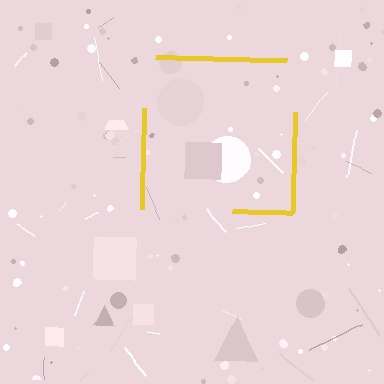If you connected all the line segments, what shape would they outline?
They would outline a square.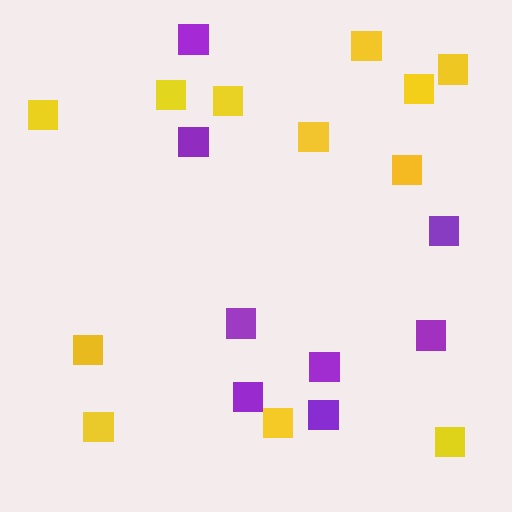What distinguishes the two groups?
There are 2 groups: one group of purple squares (8) and one group of yellow squares (12).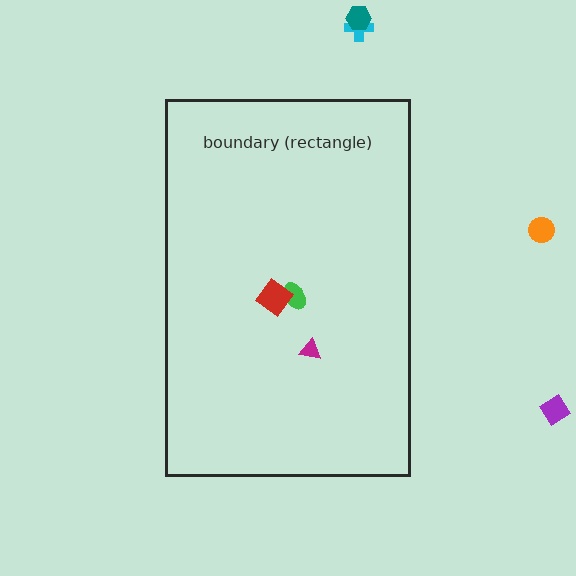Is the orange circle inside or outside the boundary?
Outside.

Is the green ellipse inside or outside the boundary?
Inside.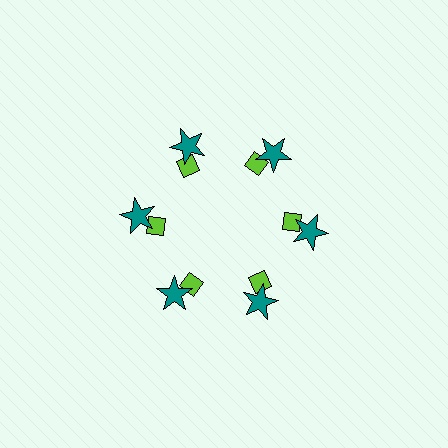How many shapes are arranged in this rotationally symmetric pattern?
There are 12 shapes, arranged in 6 groups of 2.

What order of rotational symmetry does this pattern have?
This pattern has 6-fold rotational symmetry.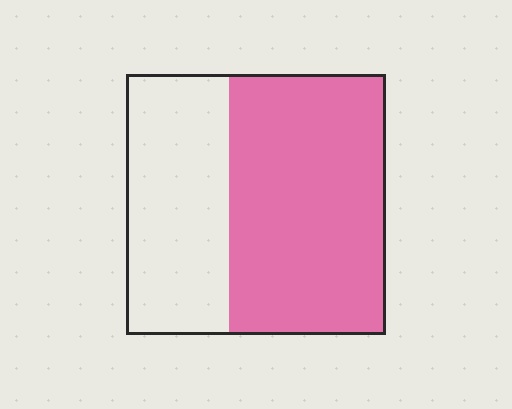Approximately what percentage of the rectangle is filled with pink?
Approximately 60%.